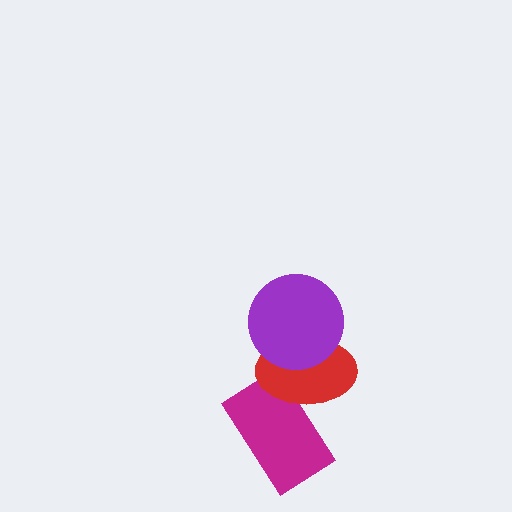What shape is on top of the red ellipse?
The purple circle is on top of the red ellipse.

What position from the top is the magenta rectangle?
The magenta rectangle is 3rd from the top.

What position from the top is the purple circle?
The purple circle is 1st from the top.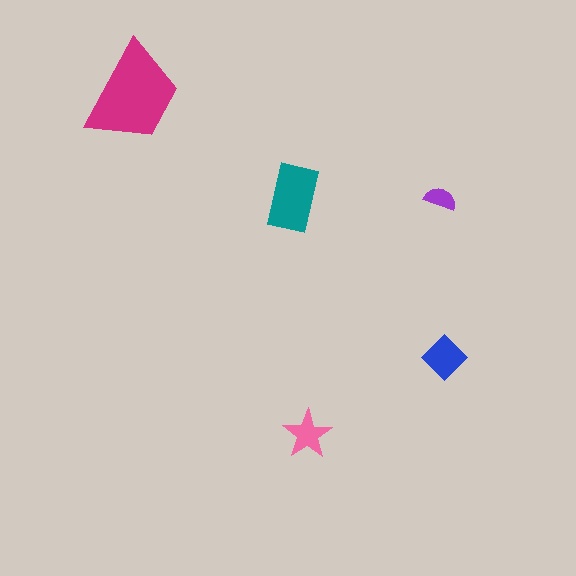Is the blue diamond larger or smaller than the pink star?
Larger.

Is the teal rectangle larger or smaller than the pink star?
Larger.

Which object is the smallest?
The purple semicircle.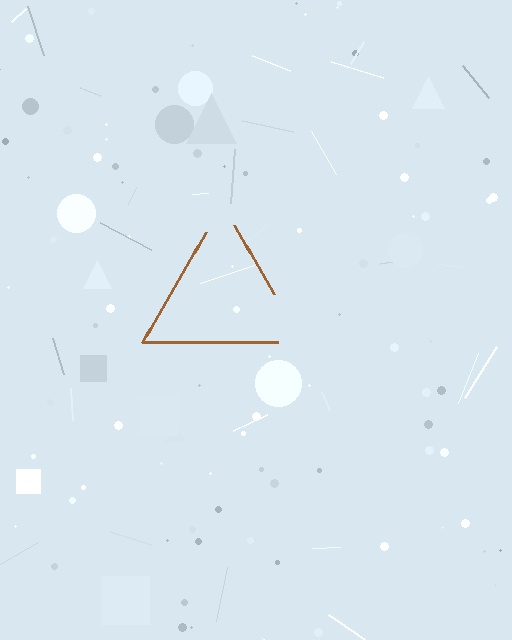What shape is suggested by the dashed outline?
The dashed outline suggests a triangle.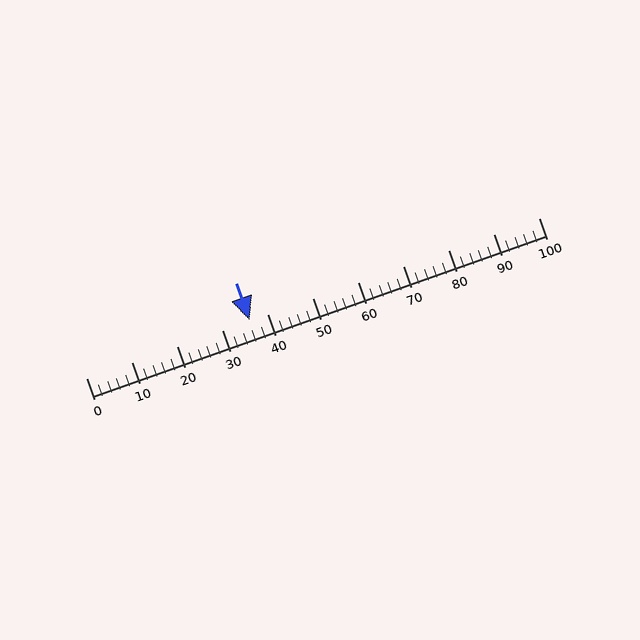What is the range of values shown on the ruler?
The ruler shows values from 0 to 100.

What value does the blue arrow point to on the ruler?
The blue arrow points to approximately 36.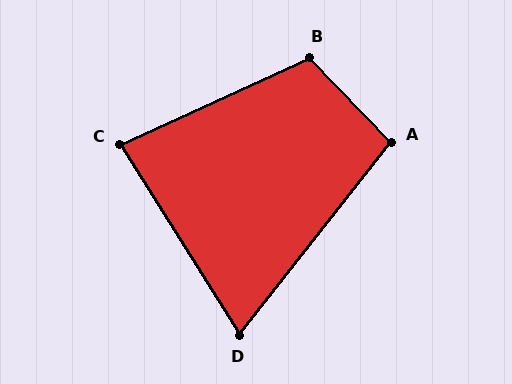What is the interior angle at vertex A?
Approximately 98 degrees (obtuse).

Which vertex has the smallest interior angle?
D, at approximately 70 degrees.